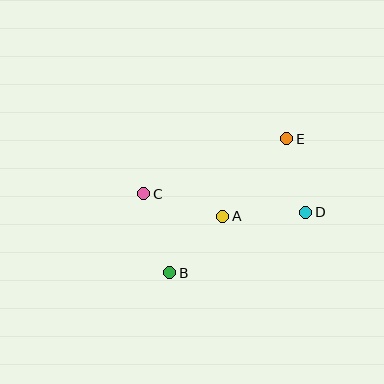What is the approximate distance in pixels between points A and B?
The distance between A and B is approximately 78 pixels.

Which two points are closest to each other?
Points D and E are closest to each other.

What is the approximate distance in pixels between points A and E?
The distance between A and E is approximately 100 pixels.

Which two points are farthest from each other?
Points B and E are farthest from each other.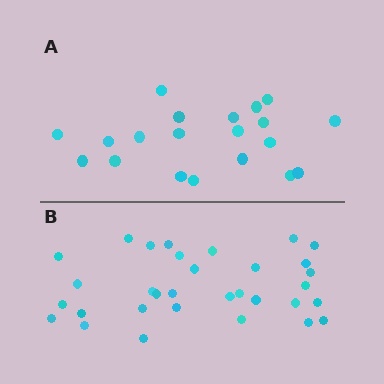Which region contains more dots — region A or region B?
Region B (the bottom region) has more dots.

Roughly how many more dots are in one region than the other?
Region B has roughly 12 or so more dots than region A.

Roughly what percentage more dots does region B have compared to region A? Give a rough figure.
About 60% more.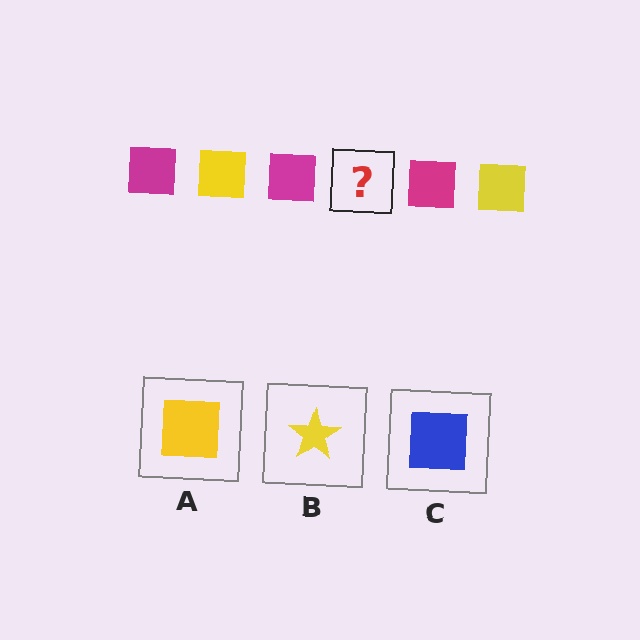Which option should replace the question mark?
Option A.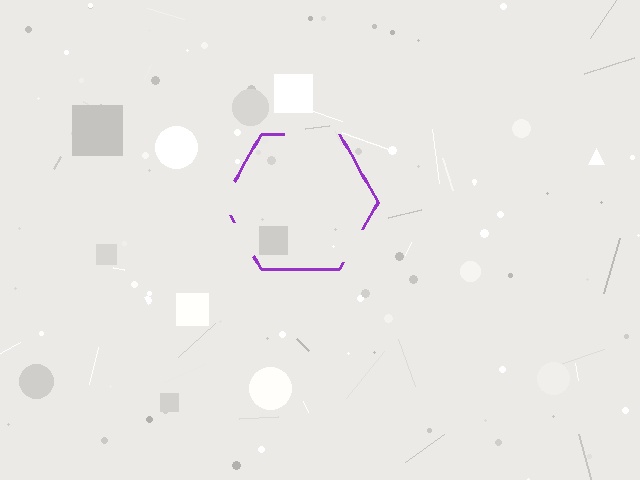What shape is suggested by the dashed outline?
The dashed outline suggests a hexagon.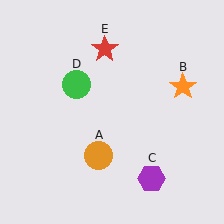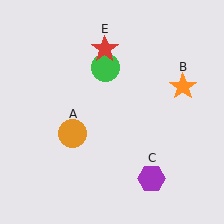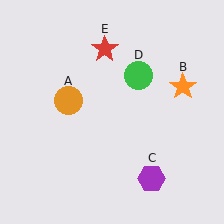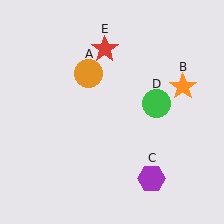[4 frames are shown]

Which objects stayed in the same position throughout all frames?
Orange star (object B) and purple hexagon (object C) and red star (object E) remained stationary.